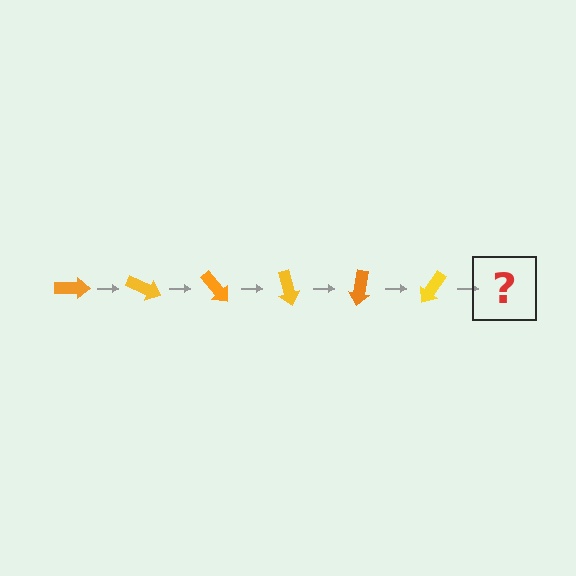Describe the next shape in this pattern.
It should be an orange arrow, rotated 150 degrees from the start.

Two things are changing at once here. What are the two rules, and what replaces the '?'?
The two rules are that it rotates 25 degrees each step and the color cycles through orange and yellow. The '?' should be an orange arrow, rotated 150 degrees from the start.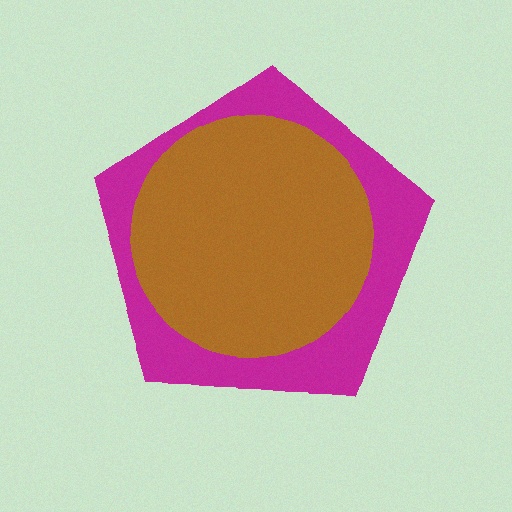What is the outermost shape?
The magenta pentagon.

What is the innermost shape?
The brown circle.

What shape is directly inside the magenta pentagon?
The brown circle.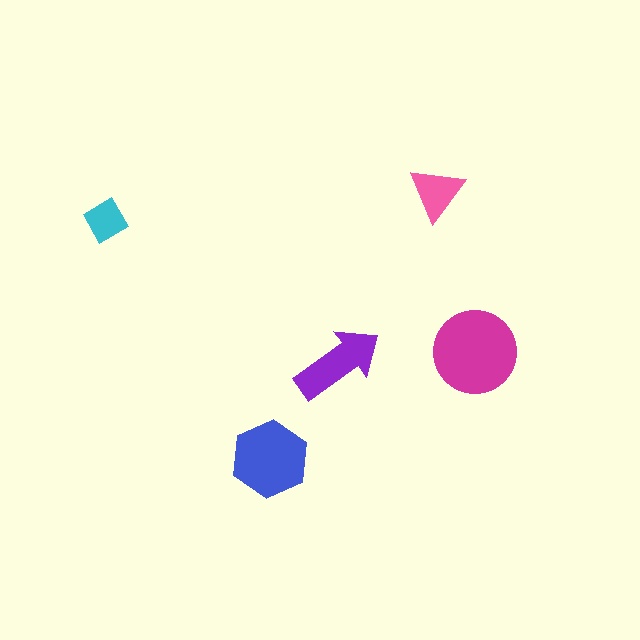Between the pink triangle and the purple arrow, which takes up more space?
The purple arrow.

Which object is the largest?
The magenta circle.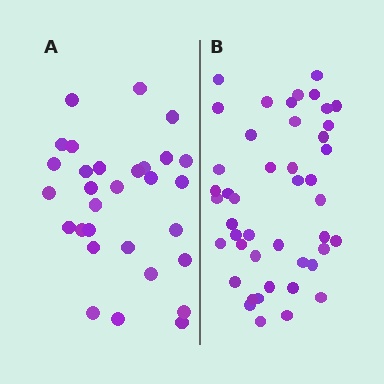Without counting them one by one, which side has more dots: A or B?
Region B (the right region) has more dots.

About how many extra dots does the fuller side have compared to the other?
Region B has approximately 15 more dots than region A.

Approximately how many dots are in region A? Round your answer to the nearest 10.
About 30 dots.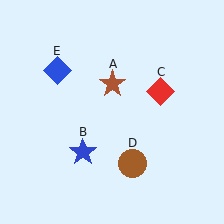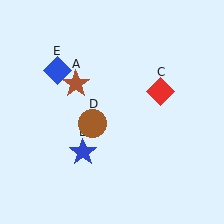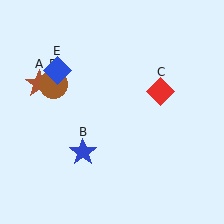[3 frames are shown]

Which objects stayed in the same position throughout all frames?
Blue star (object B) and red diamond (object C) and blue diamond (object E) remained stationary.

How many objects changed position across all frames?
2 objects changed position: brown star (object A), brown circle (object D).